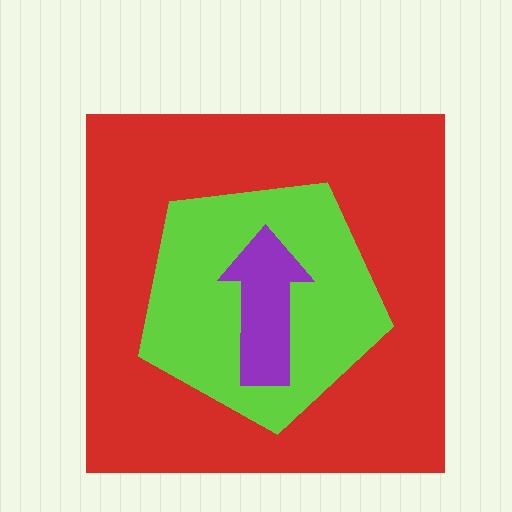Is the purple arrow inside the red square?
Yes.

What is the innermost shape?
The purple arrow.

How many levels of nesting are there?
3.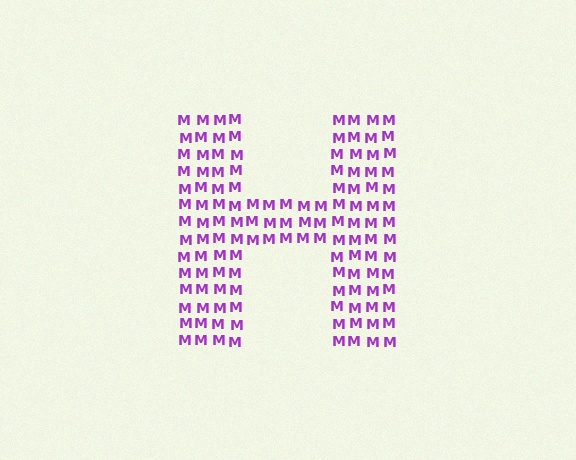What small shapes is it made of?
It is made of small letter M's.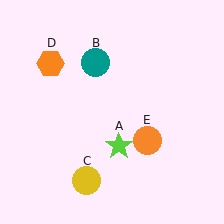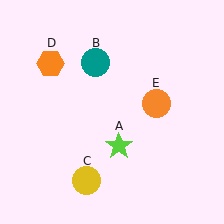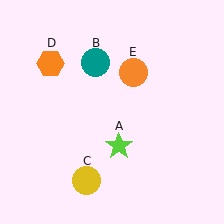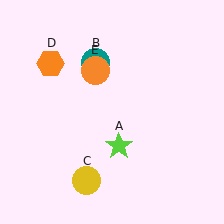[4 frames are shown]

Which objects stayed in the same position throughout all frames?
Lime star (object A) and teal circle (object B) and yellow circle (object C) and orange hexagon (object D) remained stationary.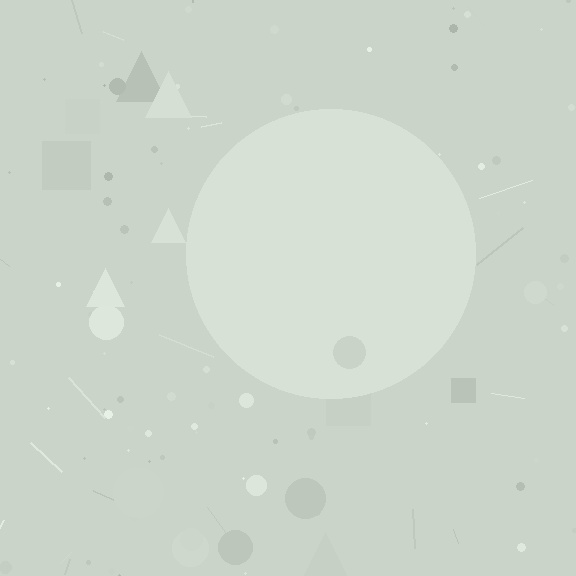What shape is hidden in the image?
A circle is hidden in the image.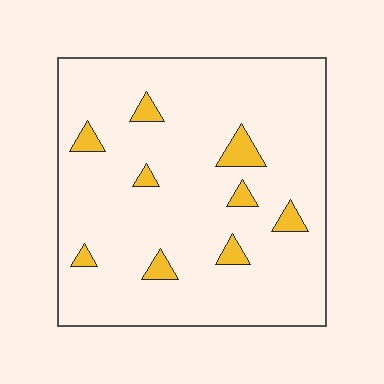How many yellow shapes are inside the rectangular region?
9.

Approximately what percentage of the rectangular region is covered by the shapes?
Approximately 5%.